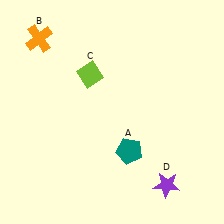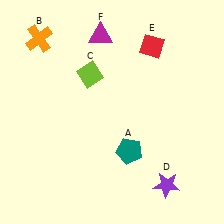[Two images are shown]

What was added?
A red diamond (E), a magenta triangle (F) were added in Image 2.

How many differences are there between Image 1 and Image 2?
There are 2 differences between the two images.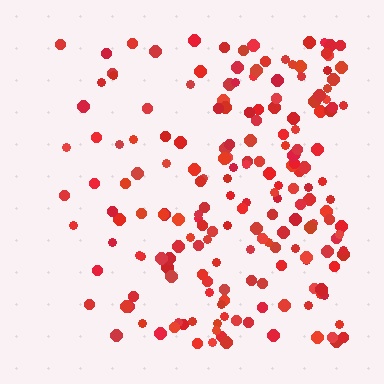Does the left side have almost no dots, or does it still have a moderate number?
Still a moderate number, just noticeably fewer than the right.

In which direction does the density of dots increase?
From left to right, with the right side densest.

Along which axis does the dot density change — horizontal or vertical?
Horizontal.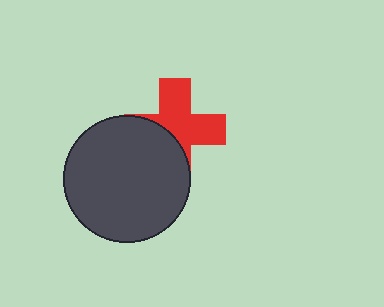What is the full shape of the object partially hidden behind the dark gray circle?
The partially hidden object is a red cross.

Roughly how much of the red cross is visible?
About half of it is visible (roughly 58%).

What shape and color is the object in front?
The object in front is a dark gray circle.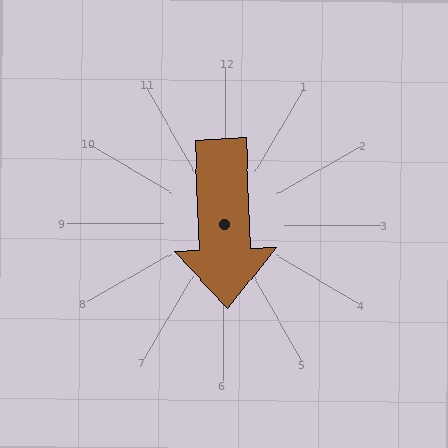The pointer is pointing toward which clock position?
Roughly 6 o'clock.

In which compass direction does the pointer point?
South.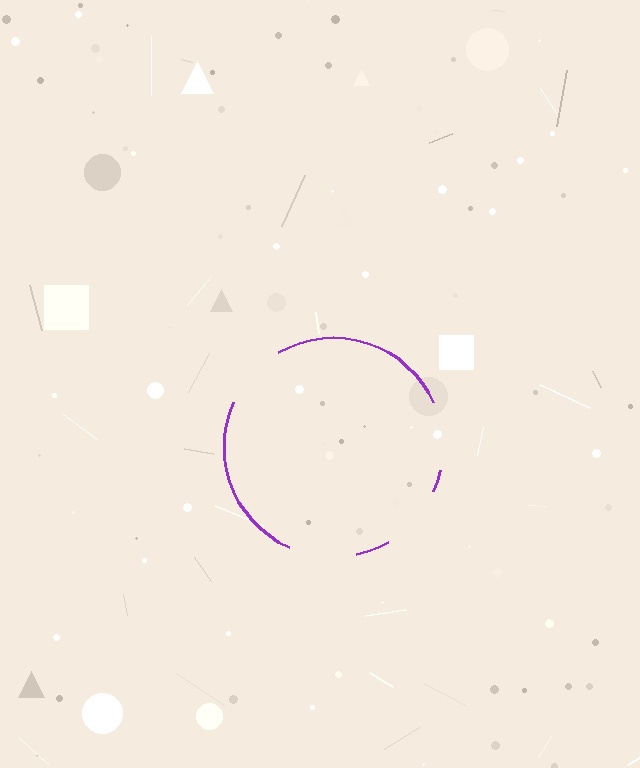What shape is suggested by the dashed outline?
The dashed outline suggests a circle.